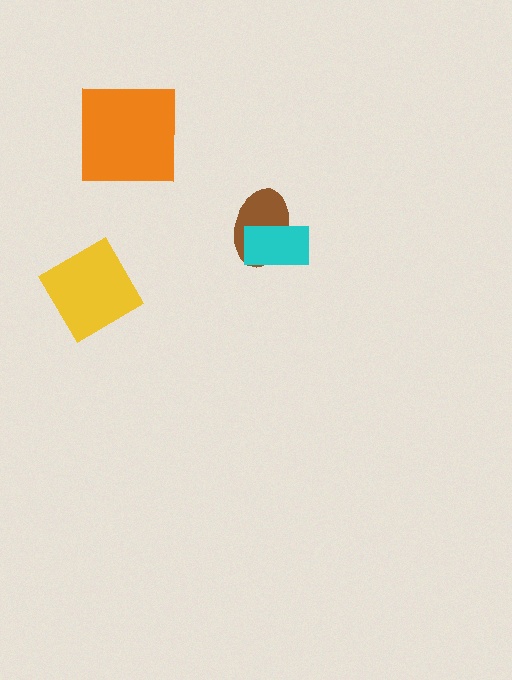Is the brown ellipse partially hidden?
Yes, it is partially covered by another shape.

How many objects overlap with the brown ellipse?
1 object overlaps with the brown ellipse.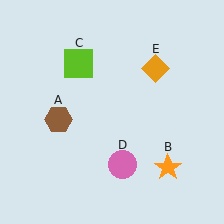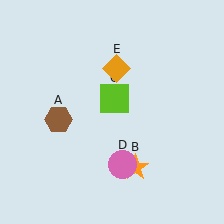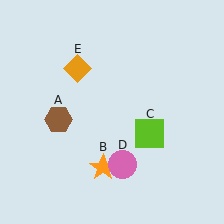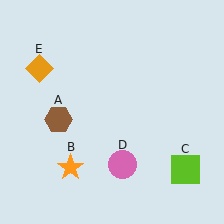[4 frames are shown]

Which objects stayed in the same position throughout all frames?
Brown hexagon (object A) and pink circle (object D) remained stationary.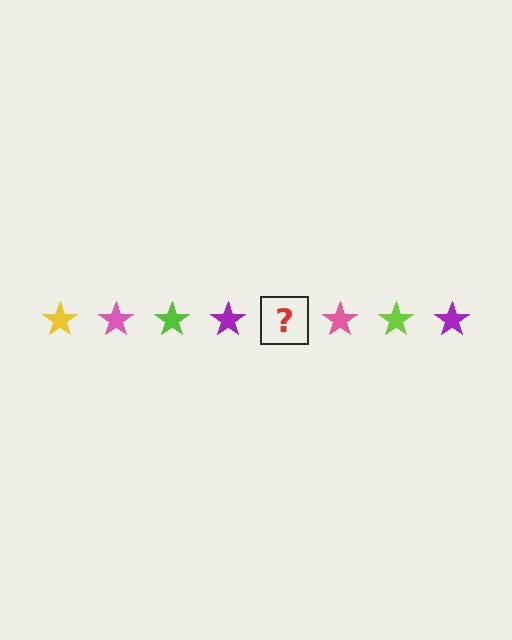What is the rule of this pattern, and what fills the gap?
The rule is that the pattern cycles through yellow, pink, lime, purple stars. The gap should be filled with a yellow star.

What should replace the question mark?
The question mark should be replaced with a yellow star.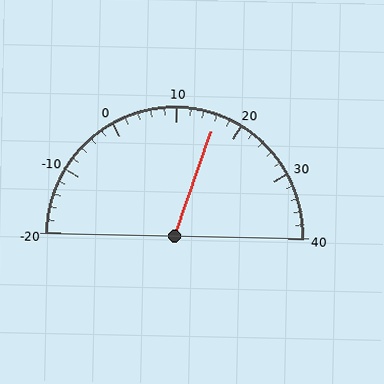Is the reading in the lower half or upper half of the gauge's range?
The reading is in the upper half of the range (-20 to 40).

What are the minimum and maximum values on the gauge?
The gauge ranges from -20 to 40.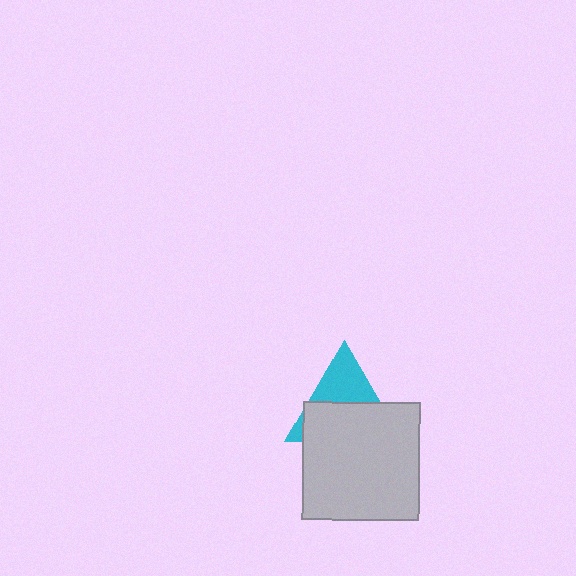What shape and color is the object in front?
The object in front is a light gray square.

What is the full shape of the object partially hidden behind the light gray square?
The partially hidden object is a cyan triangle.